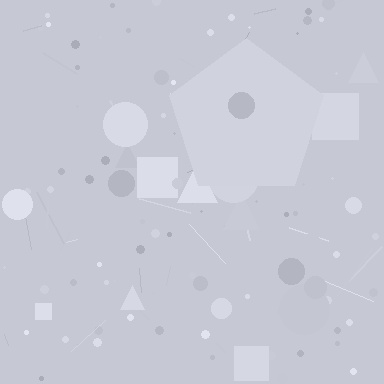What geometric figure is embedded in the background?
A pentagon is embedded in the background.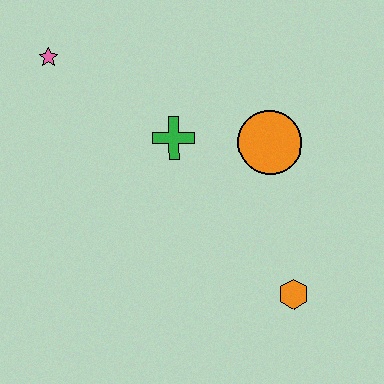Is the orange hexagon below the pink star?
Yes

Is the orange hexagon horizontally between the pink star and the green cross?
No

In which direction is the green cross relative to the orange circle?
The green cross is to the left of the orange circle.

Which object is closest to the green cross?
The orange circle is closest to the green cross.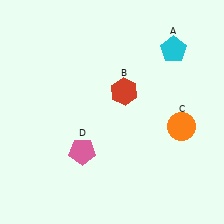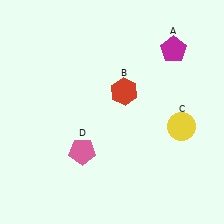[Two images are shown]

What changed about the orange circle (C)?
In Image 1, C is orange. In Image 2, it changed to yellow.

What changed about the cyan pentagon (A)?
In Image 1, A is cyan. In Image 2, it changed to magenta.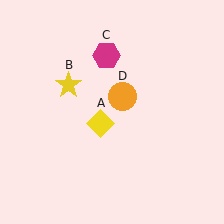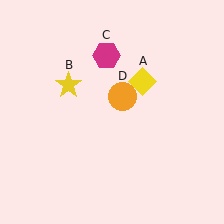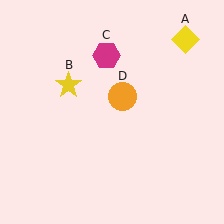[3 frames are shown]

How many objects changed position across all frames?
1 object changed position: yellow diamond (object A).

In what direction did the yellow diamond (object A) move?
The yellow diamond (object A) moved up and to the right.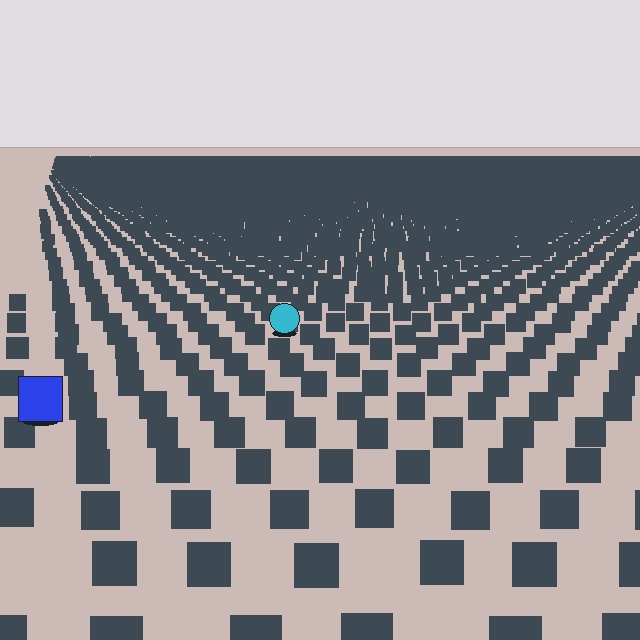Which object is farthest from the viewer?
The cyan circle is farthest from the viewer. It appears smaller and the ground texture around it is denser.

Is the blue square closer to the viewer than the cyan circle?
Yes. The blue square is closer — you can tell from the texture gradient: the ground texture is coarser near it.